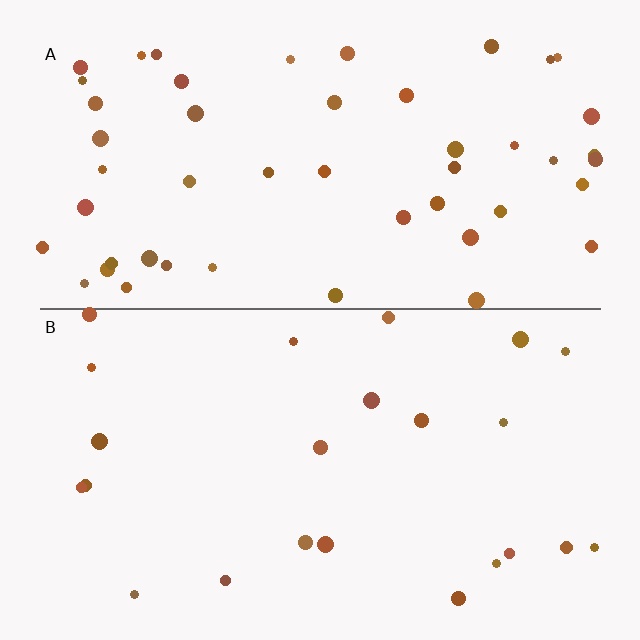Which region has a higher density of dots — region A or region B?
A (the top).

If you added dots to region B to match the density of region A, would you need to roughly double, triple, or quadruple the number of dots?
Approximately double.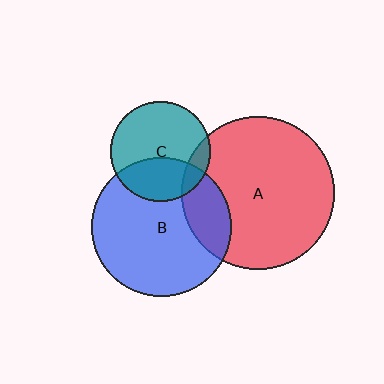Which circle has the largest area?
Circle A (red).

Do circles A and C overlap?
Yes.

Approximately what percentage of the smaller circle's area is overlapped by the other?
Approximately 10%.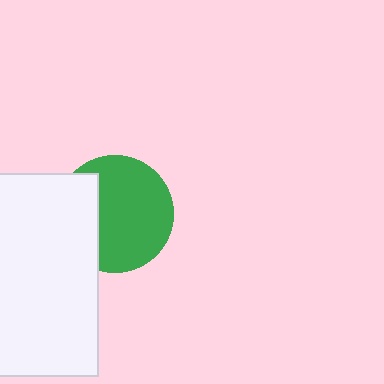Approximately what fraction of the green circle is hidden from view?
Roughly 31% of the green circle is hidden behind the white rectangle.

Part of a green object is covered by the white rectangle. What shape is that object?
It is a circle.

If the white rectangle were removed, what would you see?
You would see the complete green circle.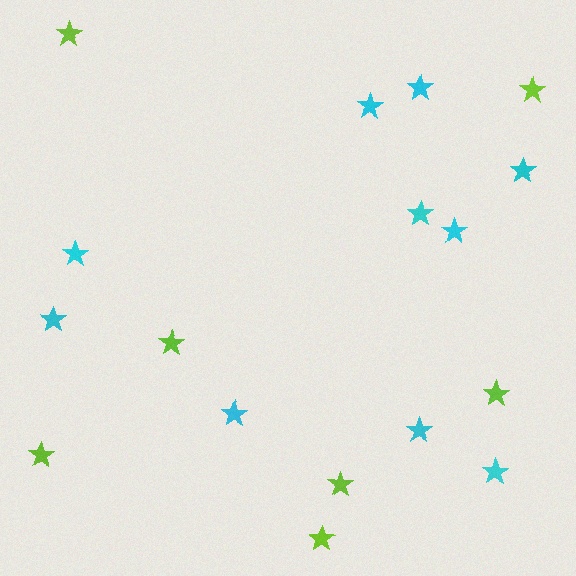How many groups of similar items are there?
There are 2 groups: one group of cyan stars (10) and one group of lime stars (7).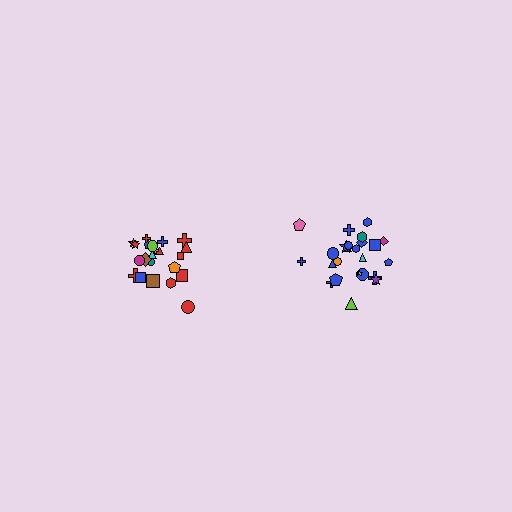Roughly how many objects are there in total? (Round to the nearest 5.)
Roughly 45 objects in total.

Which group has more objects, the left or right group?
The right group.